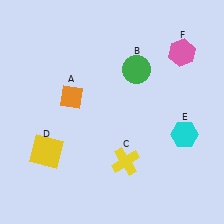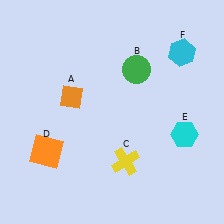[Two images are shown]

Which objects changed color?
D changed from yellow to orange. F changed from pink to cyan.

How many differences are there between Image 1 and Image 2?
There are 2 differences between the two images.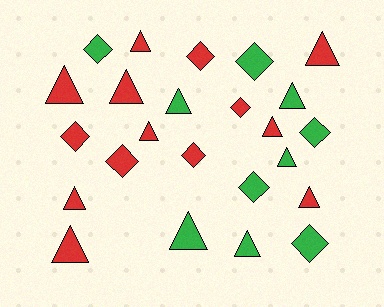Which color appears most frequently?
Red, with 14 objects.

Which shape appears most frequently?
Triangle, with 14 objects.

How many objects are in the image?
There are 24 objects.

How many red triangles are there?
There are 9 red triangles.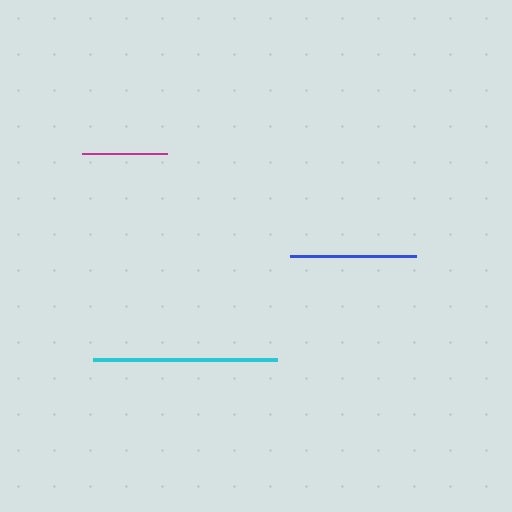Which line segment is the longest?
The cyan line is the longest at approximately 184 pixels.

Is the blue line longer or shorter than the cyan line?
The cyan line is longer than the blue line.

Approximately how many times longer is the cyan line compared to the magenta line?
The cyan line is approximately 2.2 times the length of the magenta line.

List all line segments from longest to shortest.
From longest to shortest: cyan, blue, magenta.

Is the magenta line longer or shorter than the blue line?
The blue line is longer than the magenta line.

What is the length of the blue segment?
The blue segment is approximately 125 pixels long.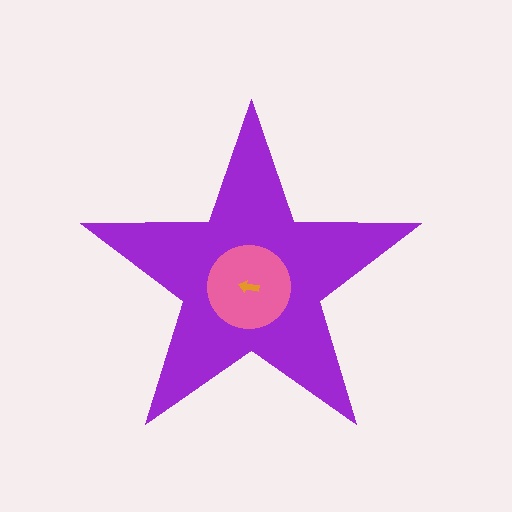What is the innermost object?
The orange arrow.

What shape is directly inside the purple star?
The pink circle.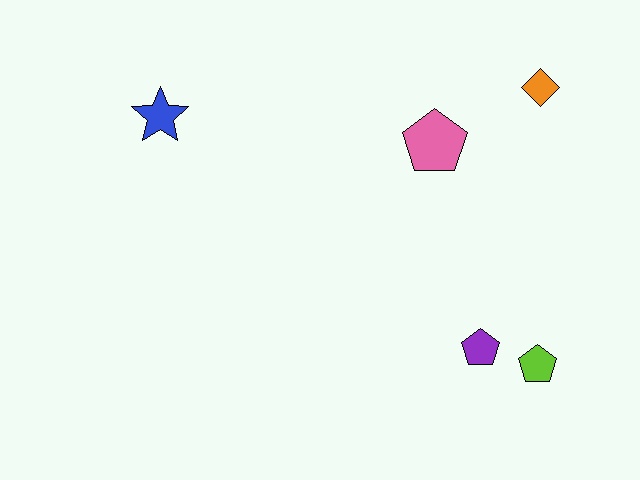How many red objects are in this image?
There are no red objects.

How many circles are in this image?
There are no circles.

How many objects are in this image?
There are 5 objects.